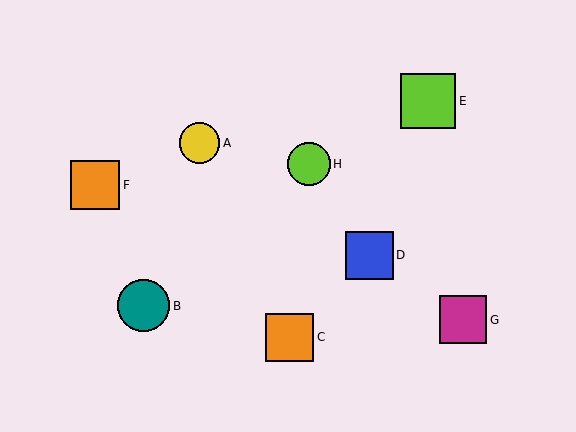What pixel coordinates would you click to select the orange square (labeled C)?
Click at (290, 338) to select the orange square C.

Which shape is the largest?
The lime square (labeled E) is the largest.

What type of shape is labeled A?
Shape A is a yellow circle.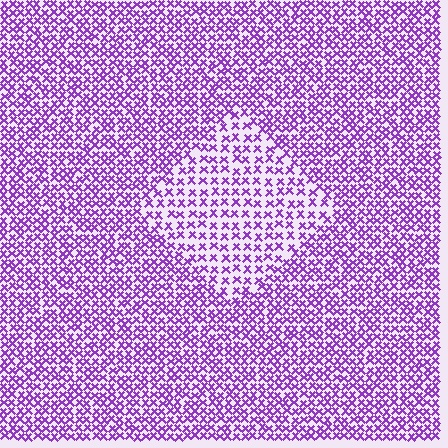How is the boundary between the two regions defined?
The boundary is defined by a change in element density (approximately 1.7x ratio). All elements are the same color, size, and shape.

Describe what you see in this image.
The image contains small purple elements arranged at two different densities. A diamond-shaped region is visible where the elements are less densely packed than the surrounding area.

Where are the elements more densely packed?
The elements are more densely packed outside the diamond boundary.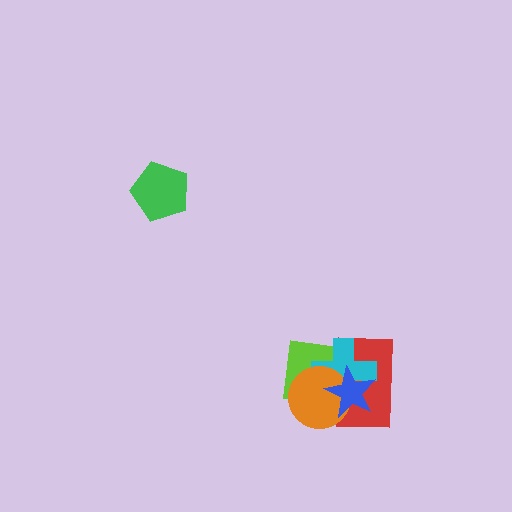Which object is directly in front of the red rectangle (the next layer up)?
The cyan cross is directly in front of the red rectangle.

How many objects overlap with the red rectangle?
4 objects overlap with the red rectangle.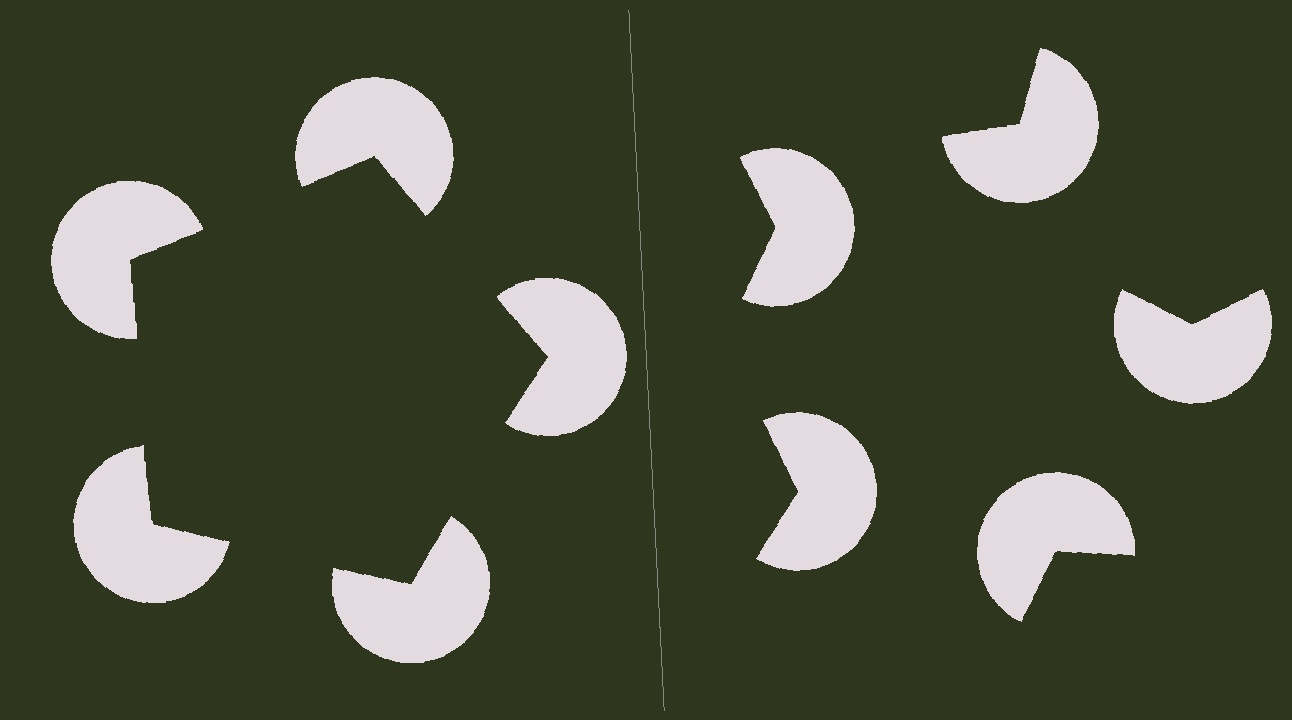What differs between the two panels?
The pac-man discs are positioned identically on both sides; only the wedge orientations differ. On the left they align to a pentagon; on the right they are misaligned.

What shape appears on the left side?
An illusory pentagon.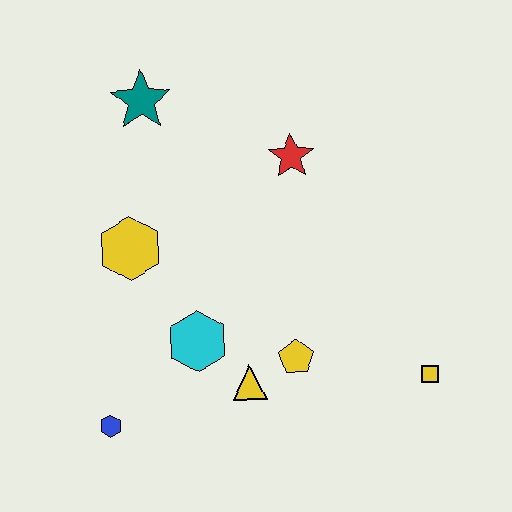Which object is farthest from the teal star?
The yellow square is farthest from the teal star.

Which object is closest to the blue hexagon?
The cyan hexagon is closest to the blue hexagon.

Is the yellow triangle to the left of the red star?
Yes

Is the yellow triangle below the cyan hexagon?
Yes